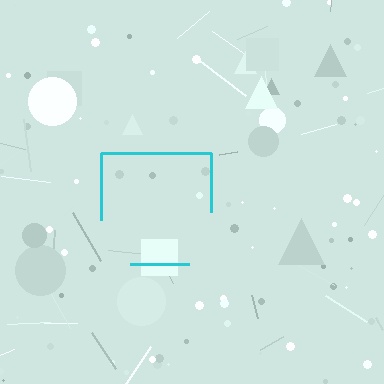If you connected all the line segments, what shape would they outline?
They would outline a square.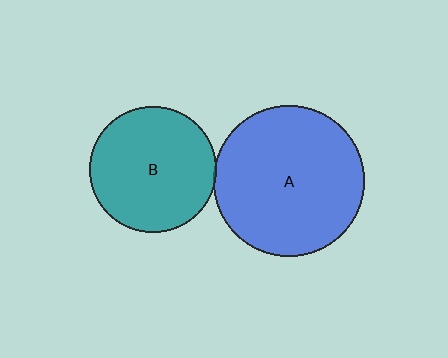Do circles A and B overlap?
Yes.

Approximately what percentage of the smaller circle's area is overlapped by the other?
Approximately 5%.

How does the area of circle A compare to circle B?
Approximately 1.4 times.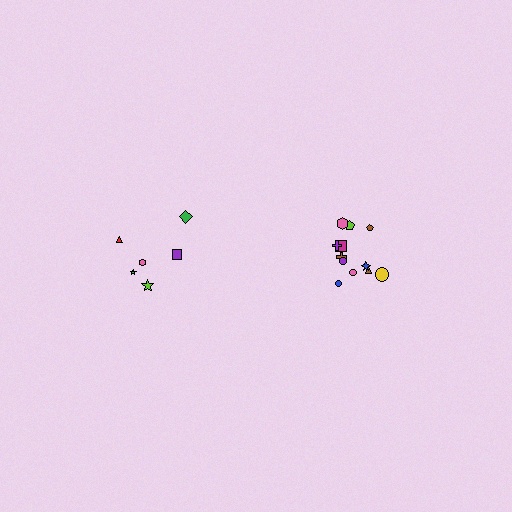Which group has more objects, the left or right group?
The right group.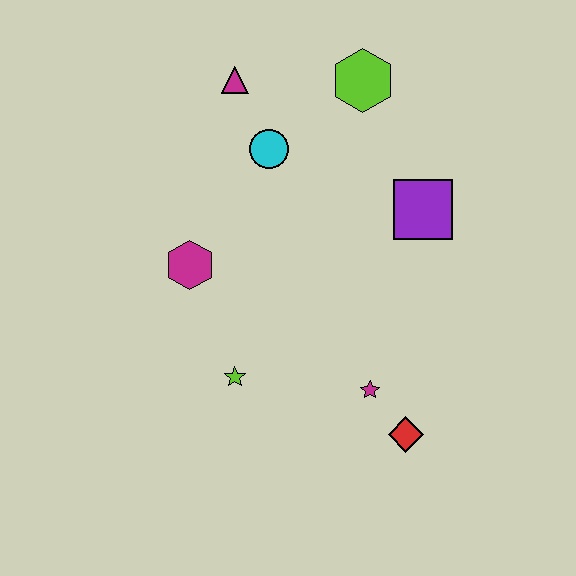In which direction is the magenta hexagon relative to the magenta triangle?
The magenta hexagon is below the magenta triangle.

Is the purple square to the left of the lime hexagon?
No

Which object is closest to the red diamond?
The magenta star is closest to the red diamond.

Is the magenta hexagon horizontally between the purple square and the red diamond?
No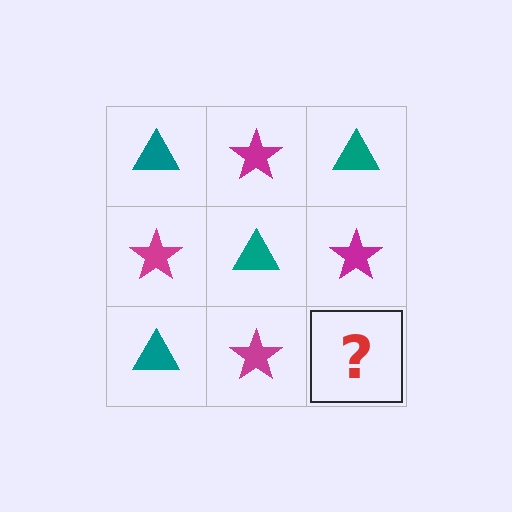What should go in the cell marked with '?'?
The missing cell should contain a teal triangle.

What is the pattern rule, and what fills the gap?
The rule is that it alternates teal triangle and magenta star in a checkerboard pattern. The gap should be filled with a teal triangle.